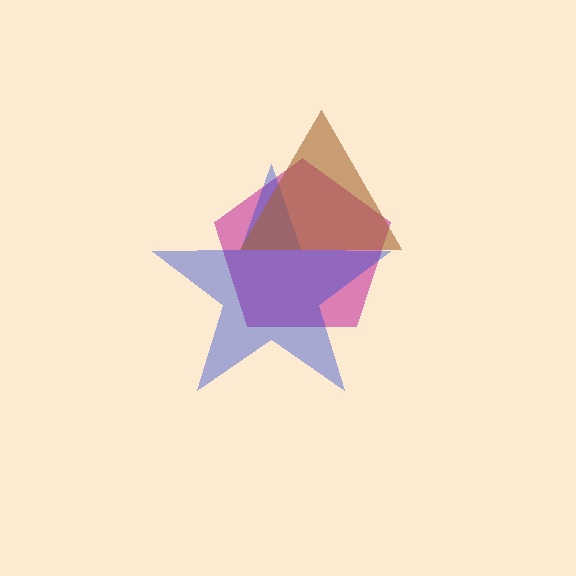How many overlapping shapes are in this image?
There are 3 overlapping shapes in the image.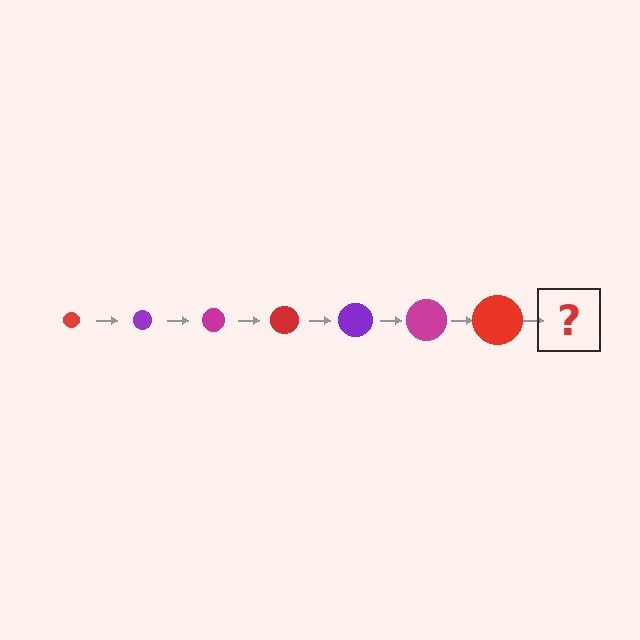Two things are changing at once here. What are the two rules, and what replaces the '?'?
The two rules are that the circle grows larger each step and the color cycles through red, purple, and magenta. The '?' should be a purple circle, larger than the previous one.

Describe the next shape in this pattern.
It should be a purple circle, larger than the previous one.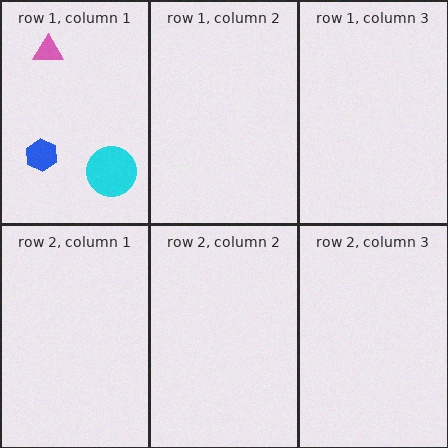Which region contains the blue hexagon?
The row 1, column 1 region.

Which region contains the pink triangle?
The row 1, column 1 region.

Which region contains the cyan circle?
The row 1, column 1 region.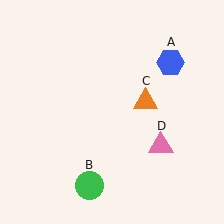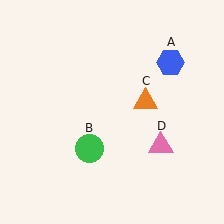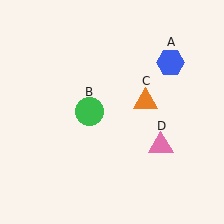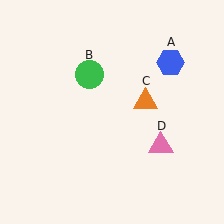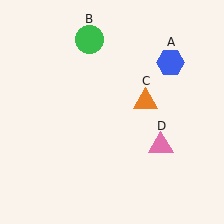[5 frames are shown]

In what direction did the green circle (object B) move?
The green circle (object B) moved up.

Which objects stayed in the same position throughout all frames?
Blue hexagon (object A) and orange triangle (object C) and pink triangle (object D) remained stationary.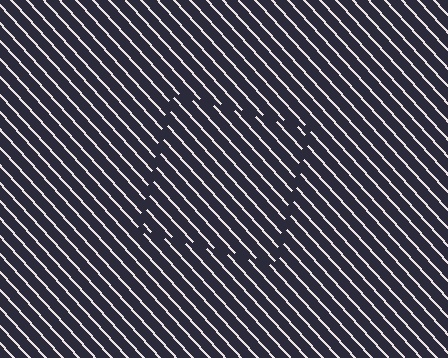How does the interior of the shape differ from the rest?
The interior of the shape contains the same grating, shifted by half a period — the contour is defined by the phase discontinuity where line-ends from the inner and outer gratings abut.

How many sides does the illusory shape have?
4 sides — the line-ends trace a square.